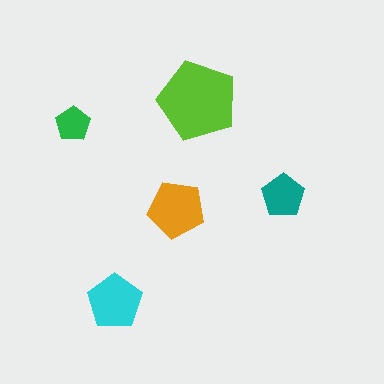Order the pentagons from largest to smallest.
the lime one, the orange one, the cyan one, the teal one, the green one.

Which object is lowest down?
The cyan pentagon is bottommost.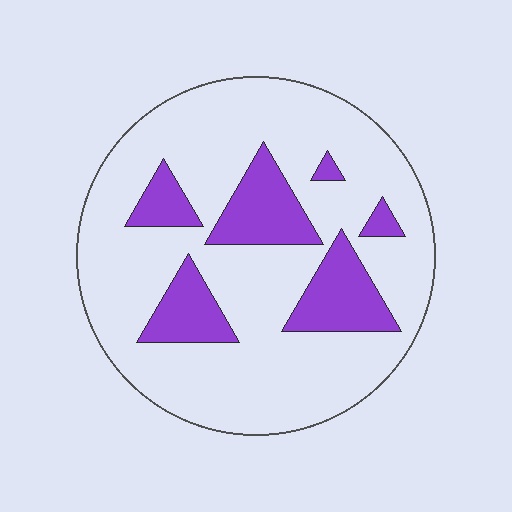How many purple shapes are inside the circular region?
6.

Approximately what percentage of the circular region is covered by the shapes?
Approximately 20%.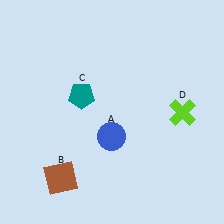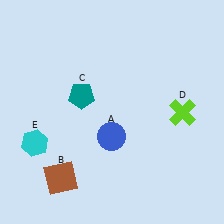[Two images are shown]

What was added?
A cyan hexagon (E) was added in Image 2.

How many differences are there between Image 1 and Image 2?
There is 1 difference between the two images.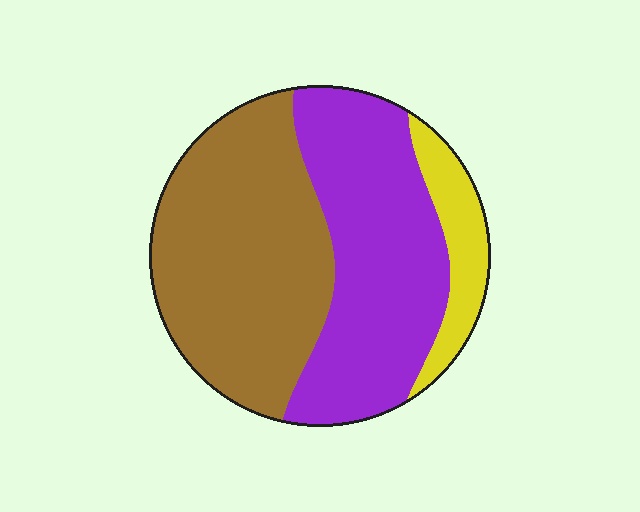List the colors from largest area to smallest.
From largest to smallest: brown, purple, yellow.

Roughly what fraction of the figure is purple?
Purple covers 42% of the figure.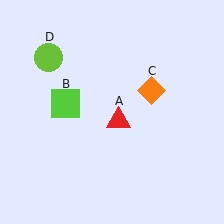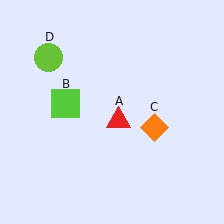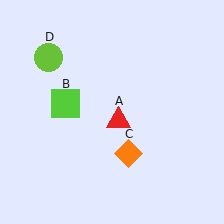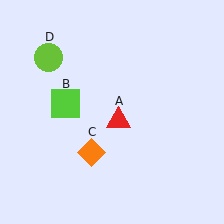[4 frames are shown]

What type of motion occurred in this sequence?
The orange diamond (object C) rotated clockwise around the center of the scene.